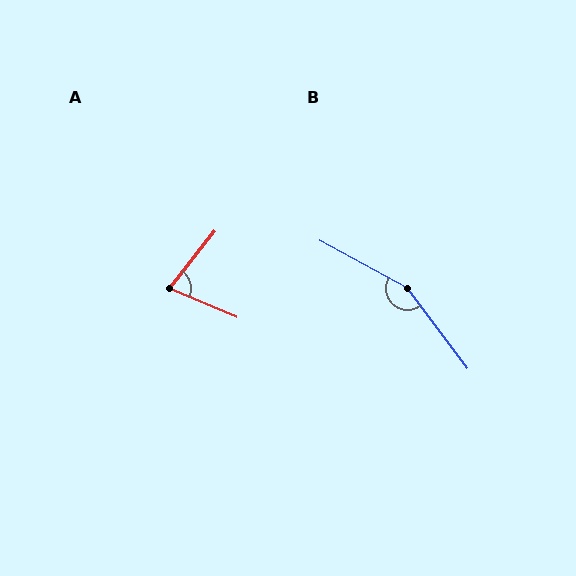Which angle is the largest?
B, at approximately 155 degrees.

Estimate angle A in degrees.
Approximately 75 degrees.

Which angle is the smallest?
A, at approximately 75 degrees.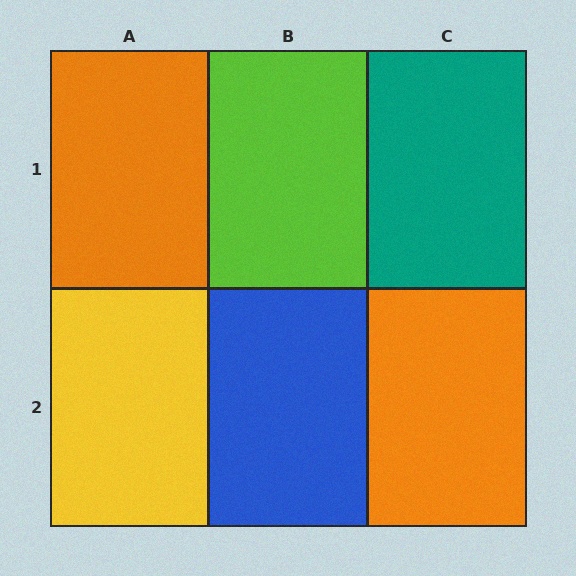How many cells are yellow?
1 cell is yellow.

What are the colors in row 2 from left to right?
Yellow, blue, orange.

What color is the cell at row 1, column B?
Lime.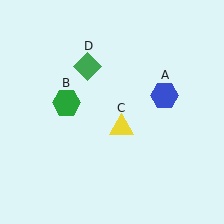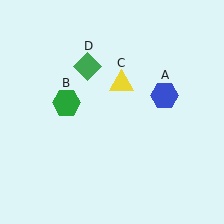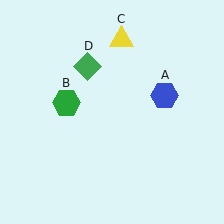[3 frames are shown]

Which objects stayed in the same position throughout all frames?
Blue hexagon (object A) and green hexagon (object B) and green diamond (object D) remained stationary.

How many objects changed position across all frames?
1 object changed position: yellow triangle (object C).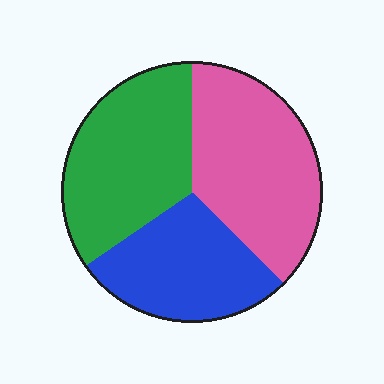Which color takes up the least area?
Blue, at roughly 30%.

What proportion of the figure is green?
Green covers around 35% of the figure.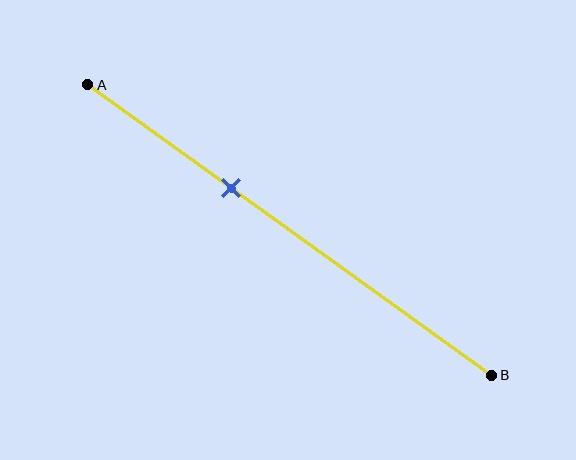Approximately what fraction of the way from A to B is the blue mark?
The blue mark is approximately 35% of the way from A to B.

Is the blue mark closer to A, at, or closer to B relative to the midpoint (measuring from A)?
The blue mark is closer to point A than the midpoint of segment AB.